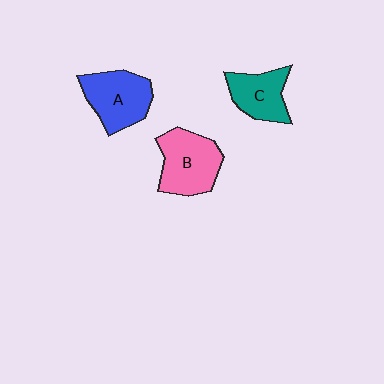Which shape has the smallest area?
Shape C (teal).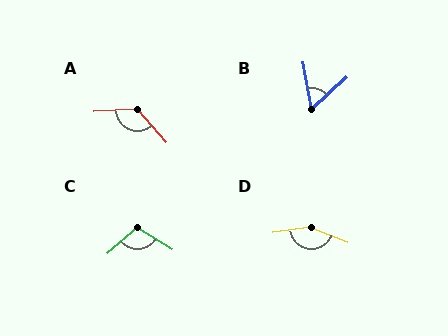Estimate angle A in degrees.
Approximately 128 degrees.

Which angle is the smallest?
B, at approximately 57 degrees.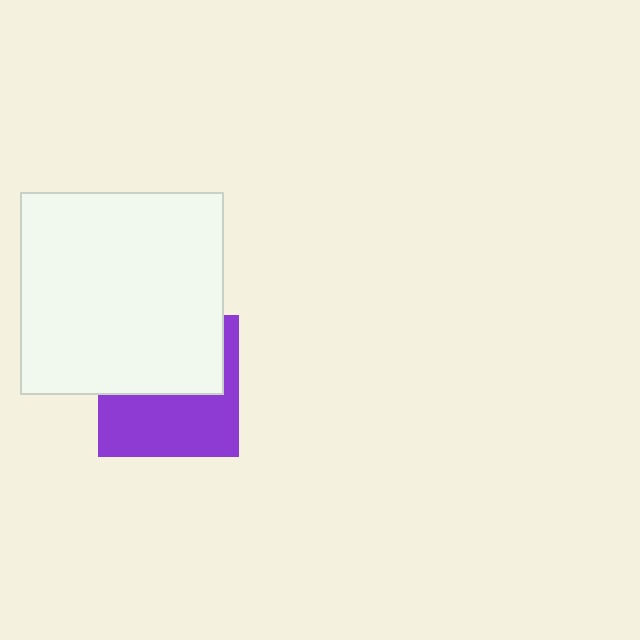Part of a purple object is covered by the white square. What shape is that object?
It is a square.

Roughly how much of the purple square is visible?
About half of it is visible (roughly 50%).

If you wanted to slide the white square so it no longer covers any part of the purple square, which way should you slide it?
Slide it up — that is the most direct way to separate the two shapes.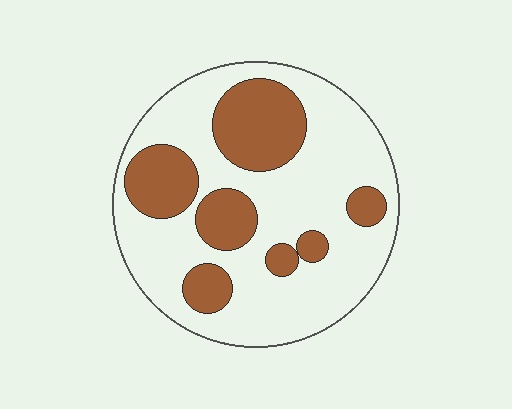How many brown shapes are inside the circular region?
7.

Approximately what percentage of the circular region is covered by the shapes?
Approximately 30%.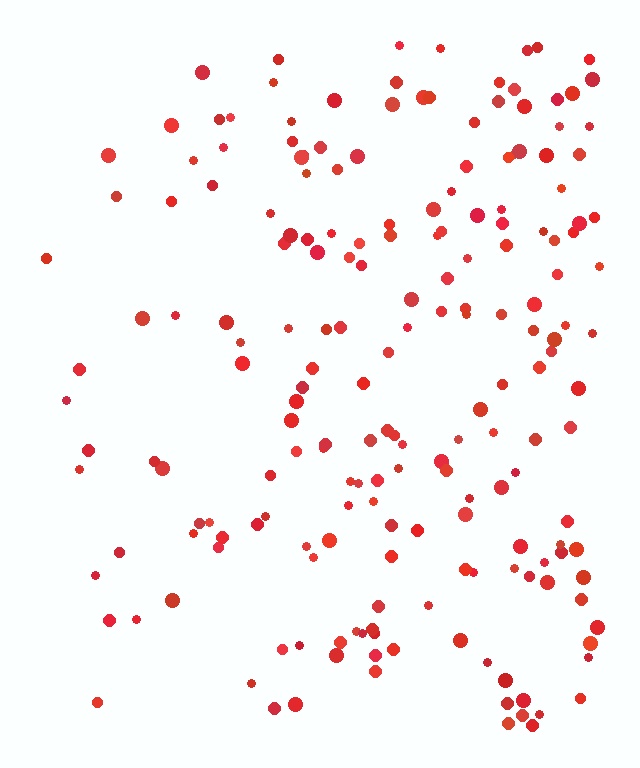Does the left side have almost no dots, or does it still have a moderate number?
Still a moderate number, just noticeably fewer than the right.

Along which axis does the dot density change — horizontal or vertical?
Horizontal.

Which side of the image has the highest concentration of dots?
The right.